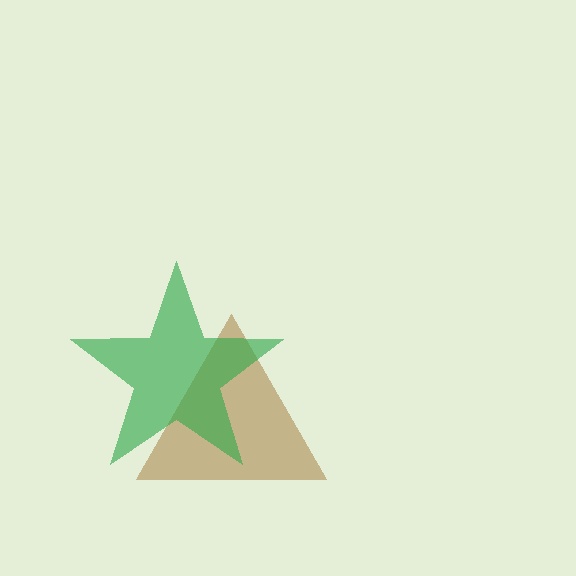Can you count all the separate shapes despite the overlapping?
Yes, there are 2 separate shapes.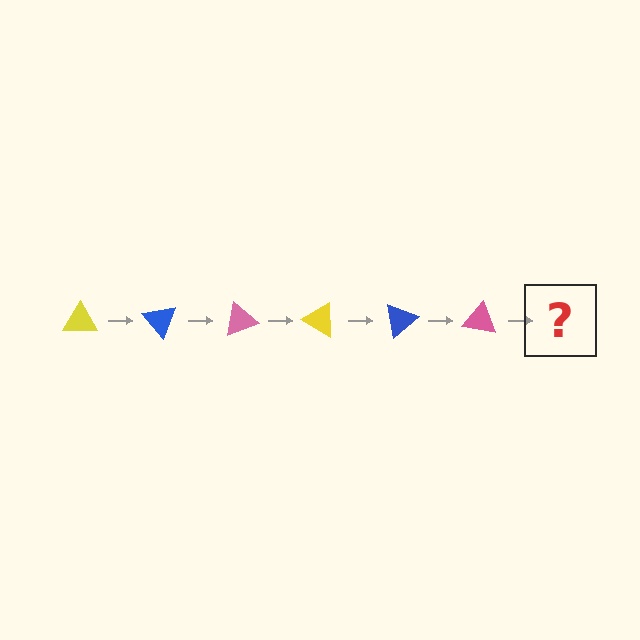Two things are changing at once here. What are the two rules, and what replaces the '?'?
The two rules are that it rotates 50 degrees each step and the color cycles through yellow, blue, and pink. The '?' should be a yellow triangle, rotated 300 degrees from the start.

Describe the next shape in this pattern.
It should be a yellow triangle, rotated 300 degrees from the start.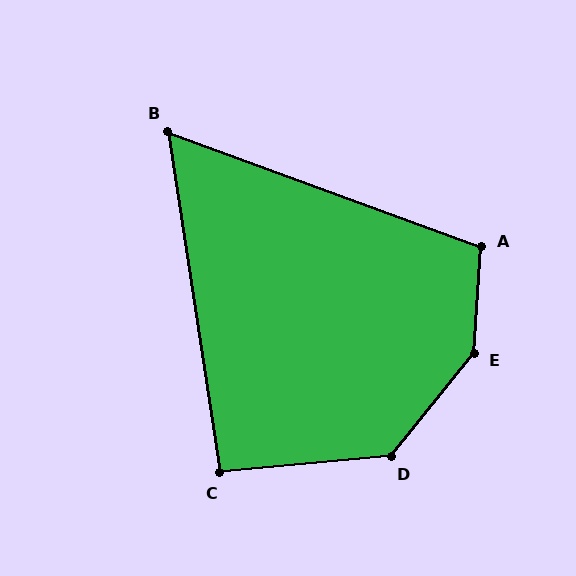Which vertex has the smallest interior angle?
B, at approximately 61 degrees.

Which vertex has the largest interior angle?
E, at approximately 145 degrees.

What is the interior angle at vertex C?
Approximately 93 degrees (approximately right).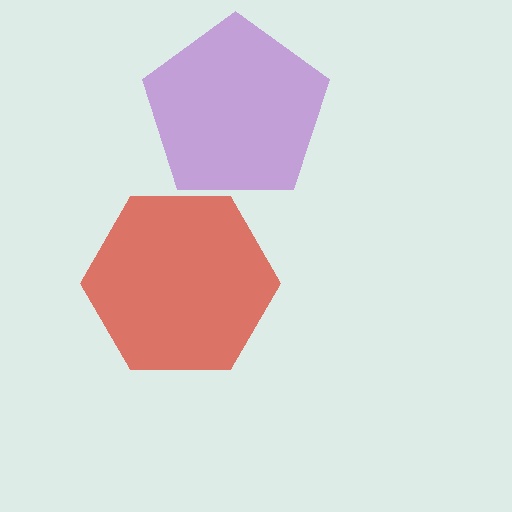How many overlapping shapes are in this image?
There are 2 overlapping shapes in the image.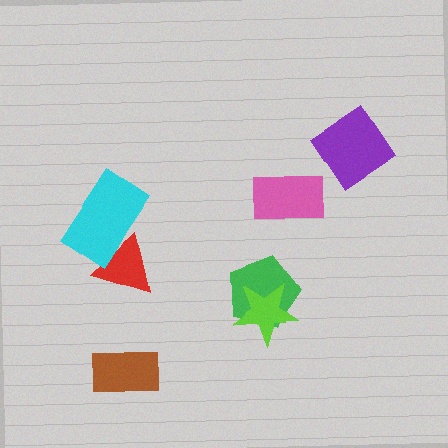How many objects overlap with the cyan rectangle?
1 object overlaps with the cyan rectangle.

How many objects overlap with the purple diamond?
0 objects overlap with the purple diamond.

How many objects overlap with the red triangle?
1 object overlaps with the red triangle.